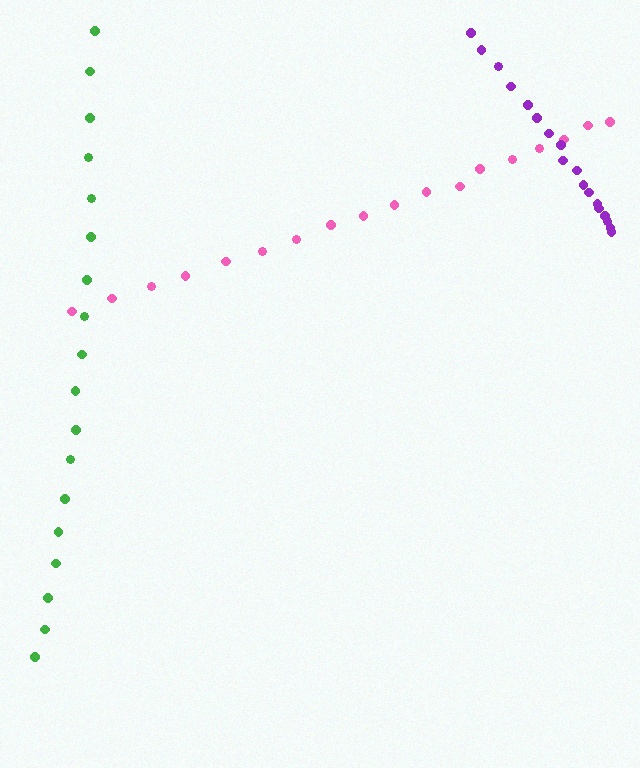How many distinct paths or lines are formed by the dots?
There are 3 distinct paths.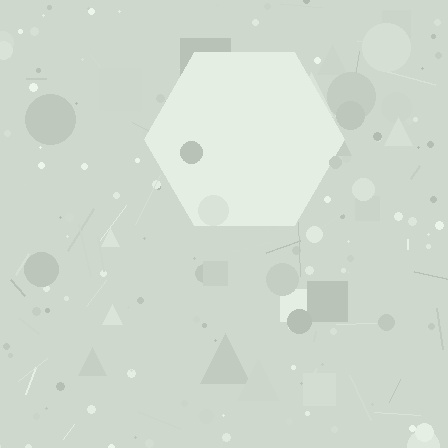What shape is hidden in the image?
A hexagon is hidden in the image.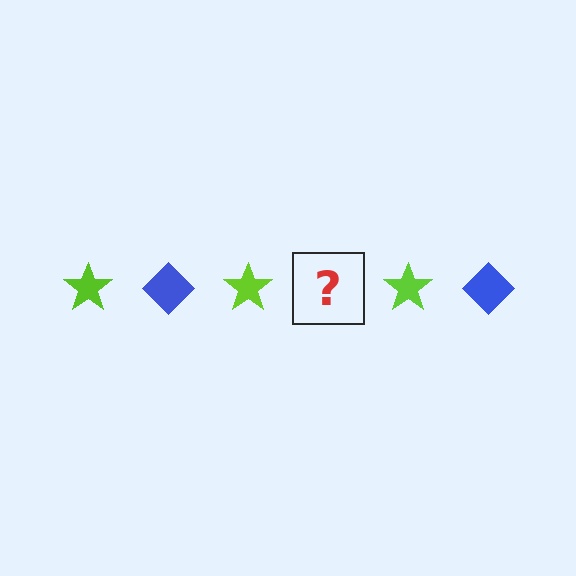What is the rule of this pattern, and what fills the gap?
The rule is that the pattern alternates between lime star and blue diamond. The gap should be filled with a blue diamond.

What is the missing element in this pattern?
The missing element is a blue diamond.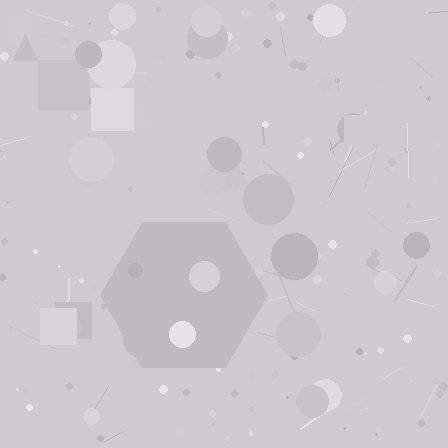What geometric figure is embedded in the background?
A hexagon is embedded in the background.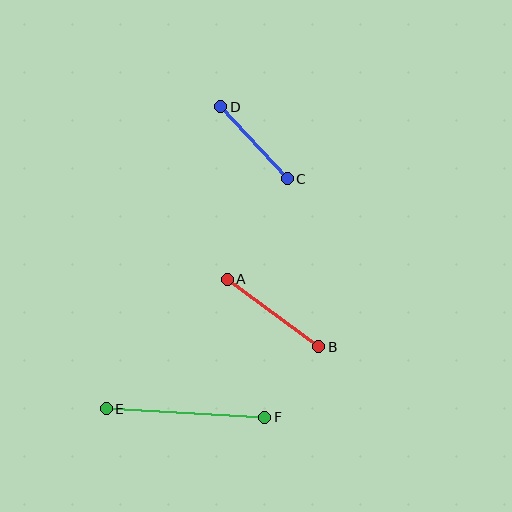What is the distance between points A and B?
The distance is approximately 113 pixels.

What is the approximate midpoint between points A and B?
The midpoint is at approximately (273, 313) pixels.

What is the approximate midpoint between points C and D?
The midpoint is at approximately (254, 143) pixels.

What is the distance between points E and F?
The distance is approximately 159 pixels.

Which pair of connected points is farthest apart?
Points E and F are farthest apart.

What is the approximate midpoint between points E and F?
The midpoint is at approximately (185, 413) pixels.